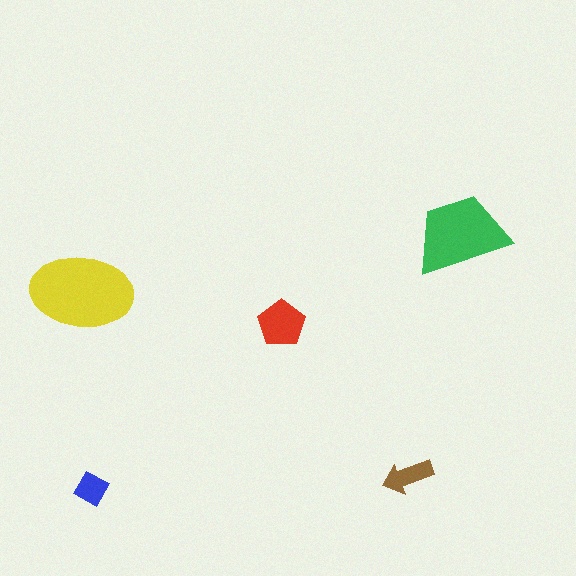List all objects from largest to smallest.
The yellow ellipse, the green trapezoid, the red pentagon, the brown arrow, the blue diamond.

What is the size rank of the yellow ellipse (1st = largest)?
1st.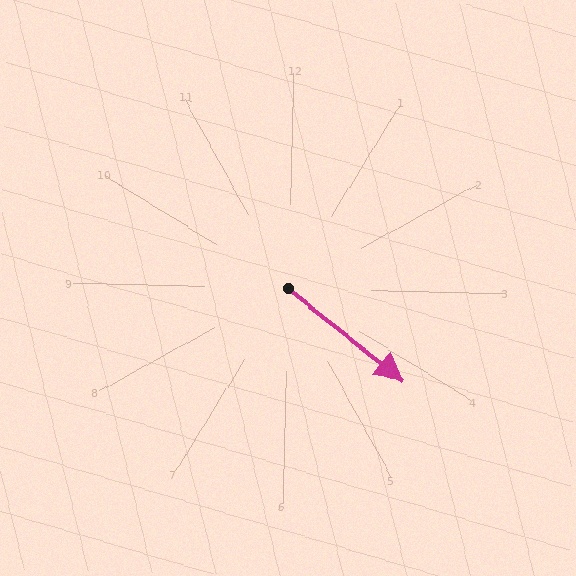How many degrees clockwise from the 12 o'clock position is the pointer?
Approximately 127 degrees.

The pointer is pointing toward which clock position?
Roughly 4 o'clock.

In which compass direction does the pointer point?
Southeast.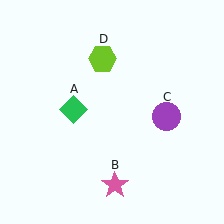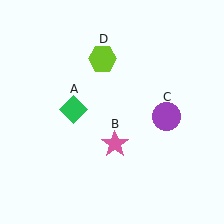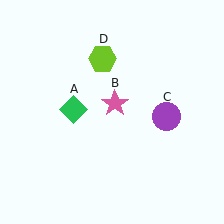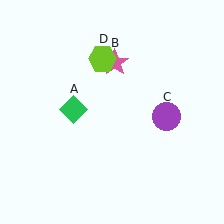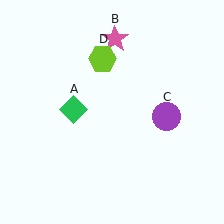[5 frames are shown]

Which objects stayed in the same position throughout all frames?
Green diamond (object A) and purple circle (object C) and lime hexagon (object D) remained stationary.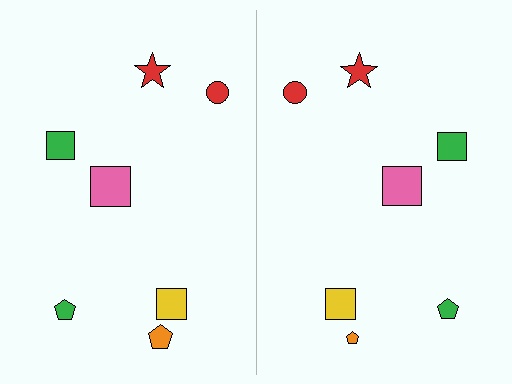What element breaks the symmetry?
The orange pentagon on the right side has a different size than its mirror counterpart.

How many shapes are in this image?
There are 14 shapes in this image.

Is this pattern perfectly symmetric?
No, the pattern is not perfectly symmetric. The orange pentagon on the right side has a different size than its mirror counterpart.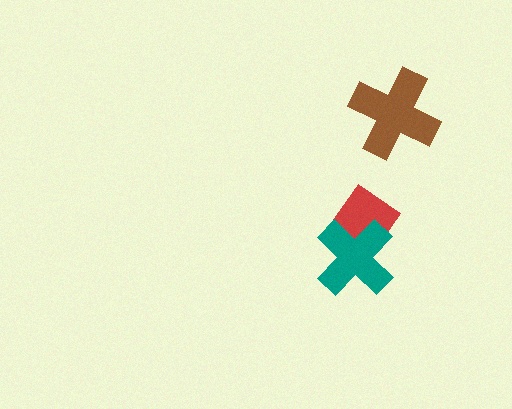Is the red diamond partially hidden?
Yes, it is partially covered by another shape.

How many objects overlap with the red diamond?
1 object overlaps with the red diamond.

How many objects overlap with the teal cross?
1 object overlaps with the teal cross.